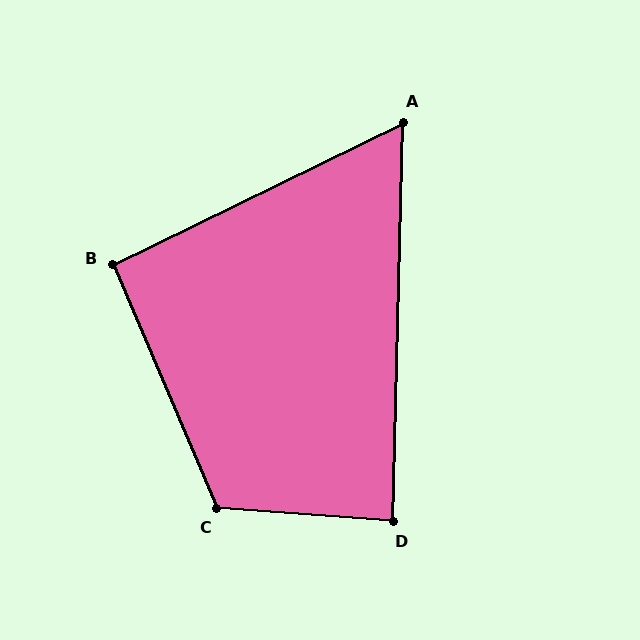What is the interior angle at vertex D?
Approximately 87 degrees (approximately right).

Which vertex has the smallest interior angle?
A, at approximately 62 degrees.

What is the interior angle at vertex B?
Approximately 93 degrees (approximately right).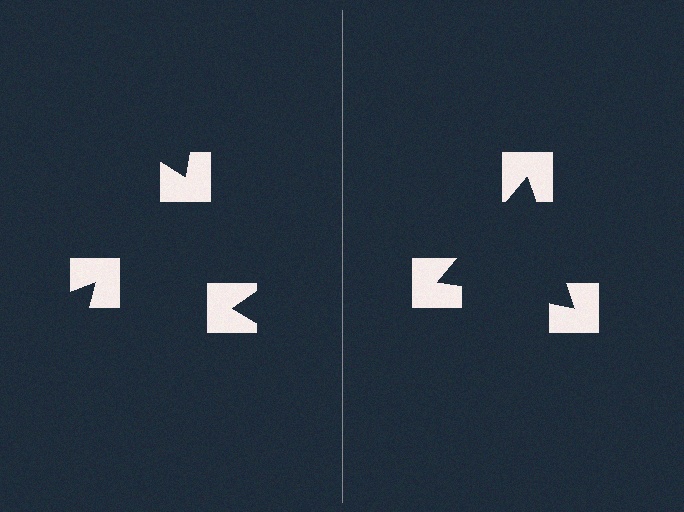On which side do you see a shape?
An illusory triangle appears on the right side. On the left side the wedge cuts are rotated, so no coherent shape forms.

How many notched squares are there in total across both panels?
6 — 3 on each side.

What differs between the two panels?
The notched squares are positioned identically on both sides; only the wedge orientations differ. On the right they align to a triangle; on the left they are misaligned.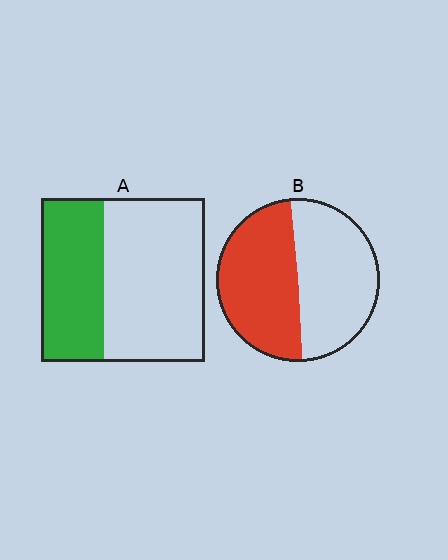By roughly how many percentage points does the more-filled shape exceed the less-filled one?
By roughly 10 percentage points (B over A).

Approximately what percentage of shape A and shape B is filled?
A is approximately 40% and B is approximately 50%.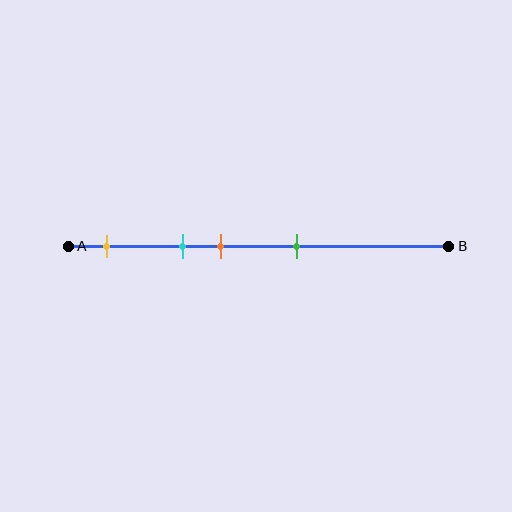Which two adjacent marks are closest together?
The cyan and orange marks are the closest adjacent pair.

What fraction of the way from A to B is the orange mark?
The orange mark is approximately 40% (0.4) of the way from A to B.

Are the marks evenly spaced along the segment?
No, the marks are not evenly spaced.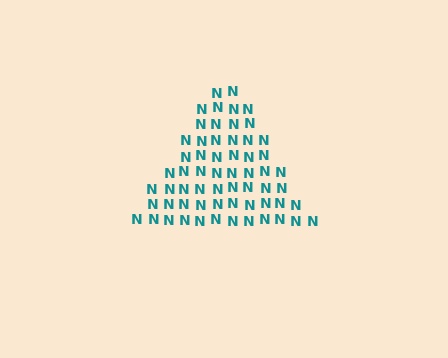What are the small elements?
The small elements are letter N's.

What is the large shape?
The large shape is a triangle.